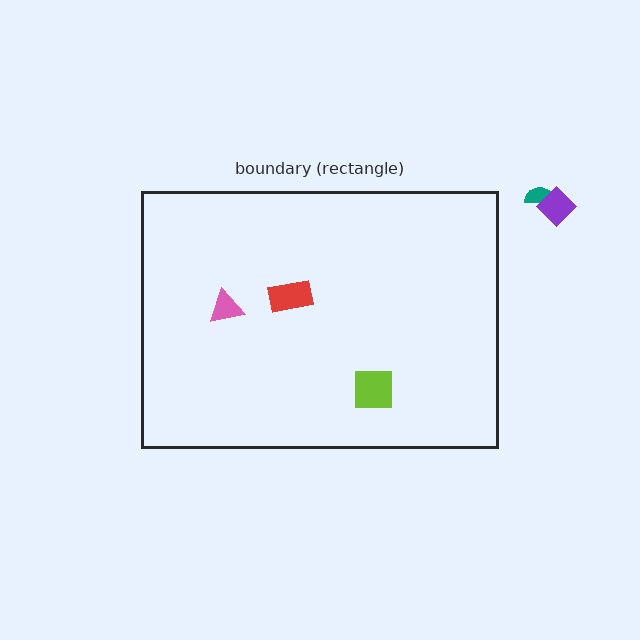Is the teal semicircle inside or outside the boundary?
Outside.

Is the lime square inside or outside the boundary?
Inside.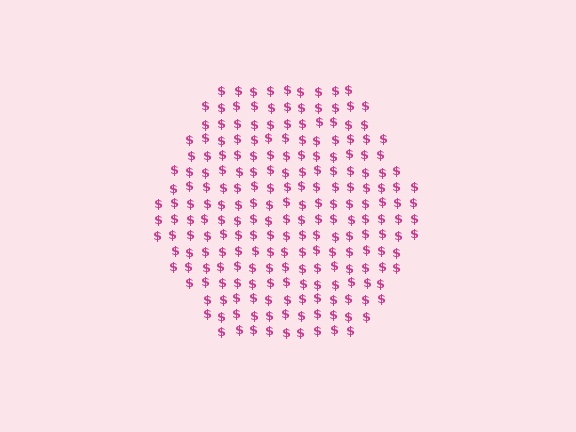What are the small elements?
The small elements are dollar signs.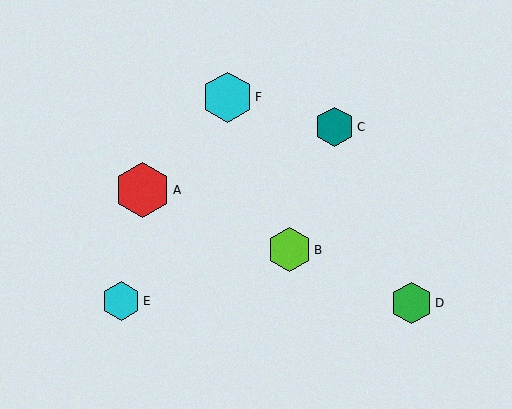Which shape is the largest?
The red hexagon (labeled A) is the largest.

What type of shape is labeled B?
Shape B is a lime hexagon.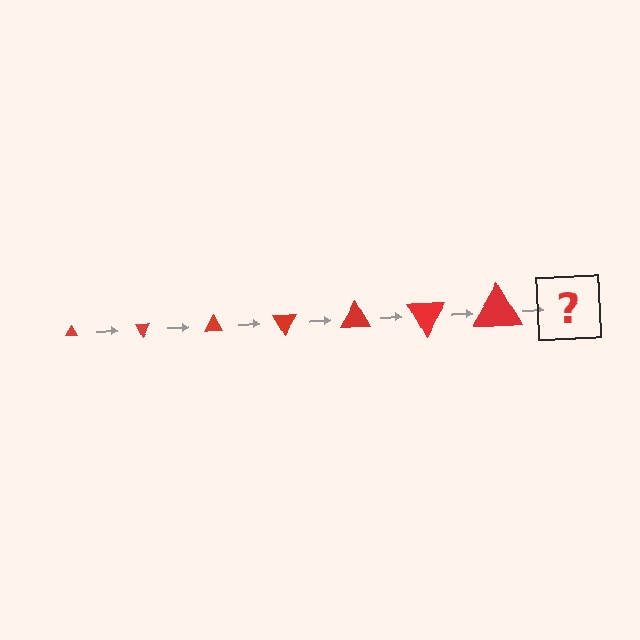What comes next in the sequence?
The next element should be a triangle, larger than the previous one and rotated 420 degrees from the start.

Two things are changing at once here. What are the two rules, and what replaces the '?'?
The two rules are that the triangle grows larger each step and it rotates 60 degrees each step. The '?' should be a triangle, larger than the previous one and rotated 420 degrees from the start.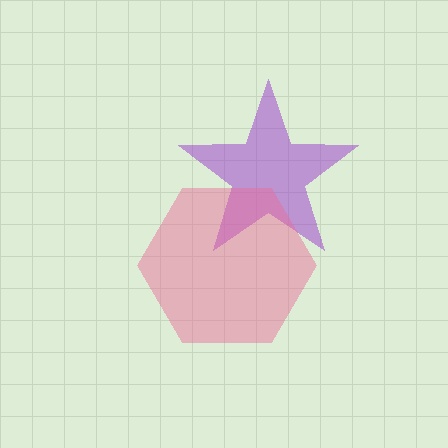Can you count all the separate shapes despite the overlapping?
Yes, there are 2 separate shapes.